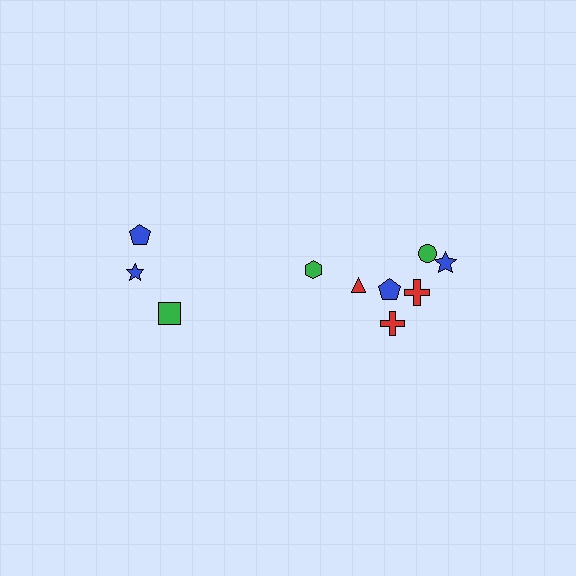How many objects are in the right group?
There are 7 objects.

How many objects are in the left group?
There are 3 objects.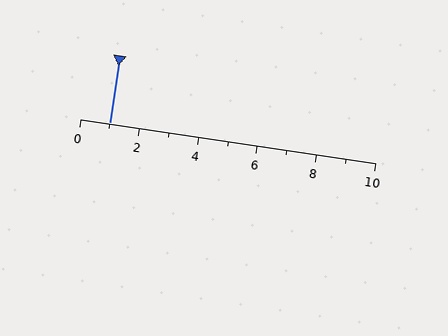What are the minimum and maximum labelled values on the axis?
The axis runs from 0 to 10.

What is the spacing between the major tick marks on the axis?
The major ticks are spaced 2 apart.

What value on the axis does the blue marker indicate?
The marker indicates approximately 1.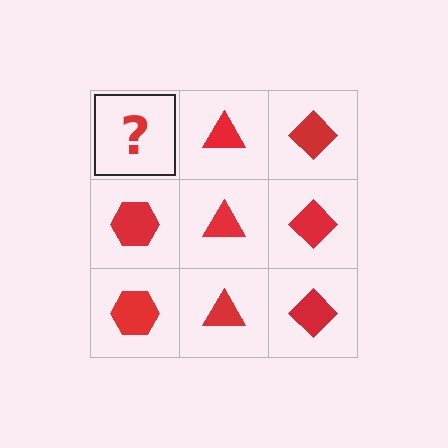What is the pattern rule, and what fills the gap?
The rule is that each column has a consistent shape. The gap should be filled with a red hexagon.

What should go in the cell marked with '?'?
The missing cell should contain a red hexagon.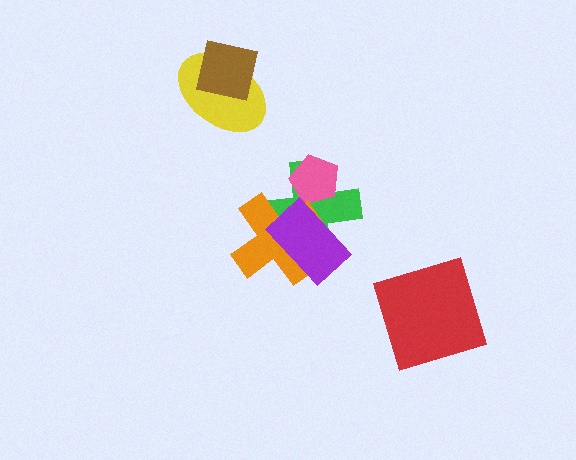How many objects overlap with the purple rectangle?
2 objects overlap with the purple rectangle.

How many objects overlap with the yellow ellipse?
1 object overlaps with the yellow ellipse.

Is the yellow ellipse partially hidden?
Yes, it is partially covered by another shape.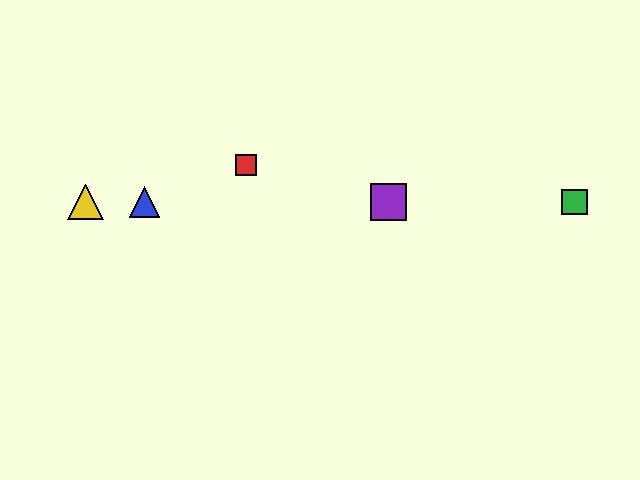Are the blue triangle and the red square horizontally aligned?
No, the blue triangle is at y≈202 and the red square is at y≈165.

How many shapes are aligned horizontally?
4 shapes (the blue triangle, the green square, the yellow triangle, the purple square) are aligned horizontally.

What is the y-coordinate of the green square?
The green square is at y≈202.